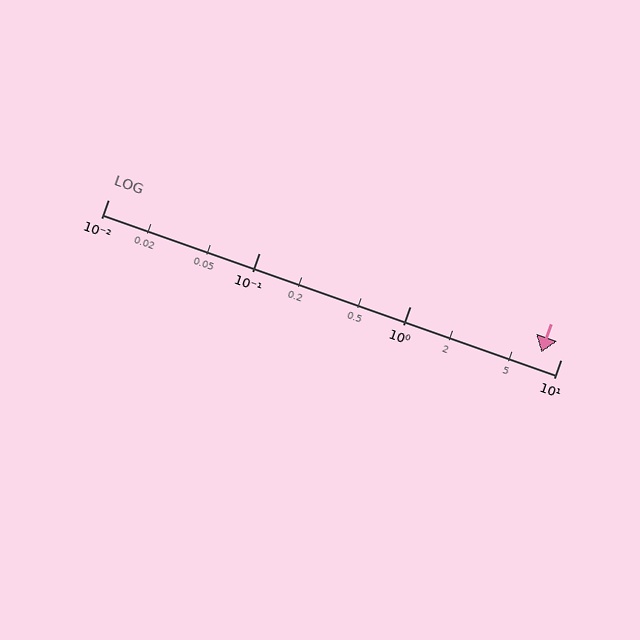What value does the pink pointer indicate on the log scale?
The pointer indicates approximately 7.4.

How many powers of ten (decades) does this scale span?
The scale spans 3 decades, from 0.01 to 10.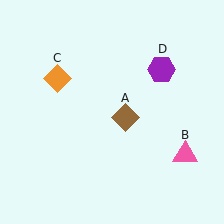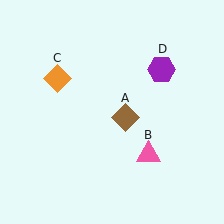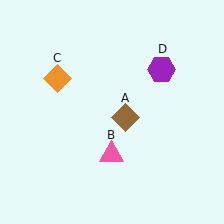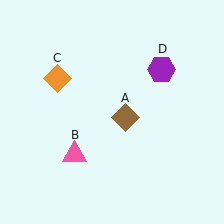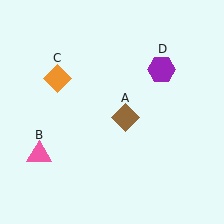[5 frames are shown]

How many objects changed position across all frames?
1 object changed position: pink triangle (object B).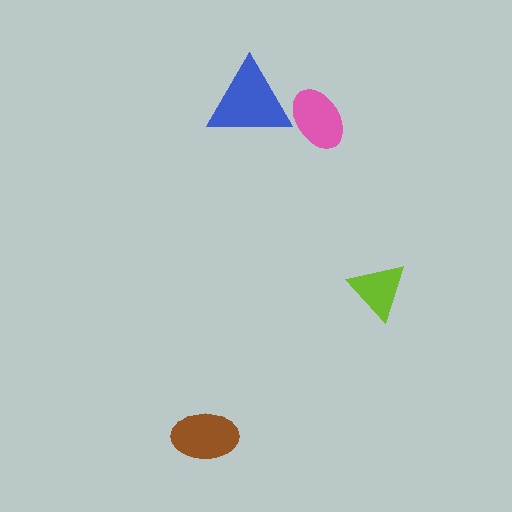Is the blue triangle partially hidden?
Yes, it is partially covered by another shape.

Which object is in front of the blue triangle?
The pink ellipse is in front of the blue triangle.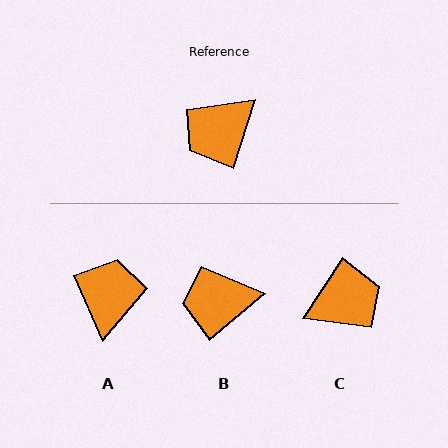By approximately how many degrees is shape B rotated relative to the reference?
Approximately 32 degrees clockwise.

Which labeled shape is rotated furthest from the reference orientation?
C, about 165 degrees away.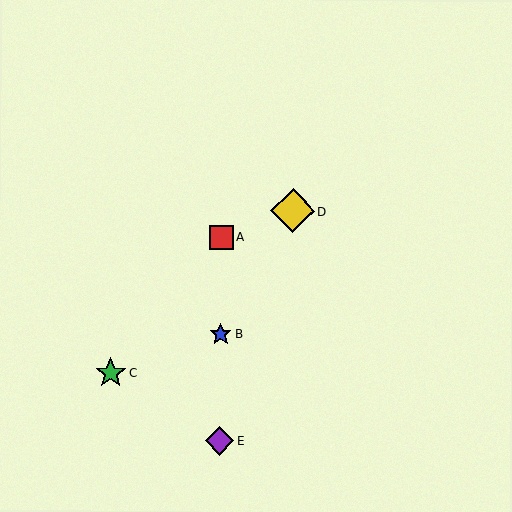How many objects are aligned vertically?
3 objects (A, B, E) are aligned vertically.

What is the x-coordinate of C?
Object C is at x≈111.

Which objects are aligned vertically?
Objects A, B, E are aligned vertically.